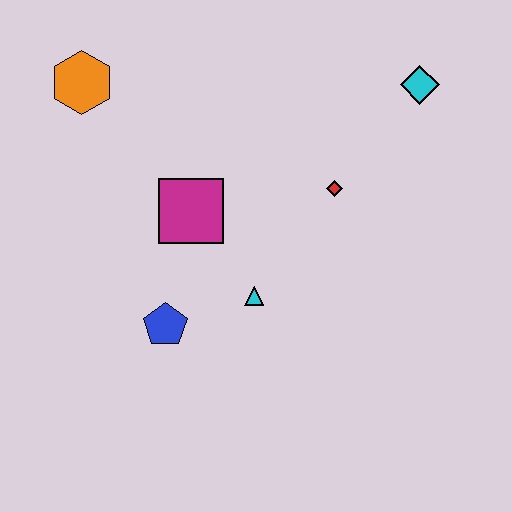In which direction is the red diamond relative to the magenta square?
The red diamond is to the right of the magenta square.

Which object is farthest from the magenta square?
The cyan diamond is farthest from the magenta square.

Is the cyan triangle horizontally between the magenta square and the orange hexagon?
No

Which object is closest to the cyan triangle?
The blue pentagon is closest to the cyan triangle.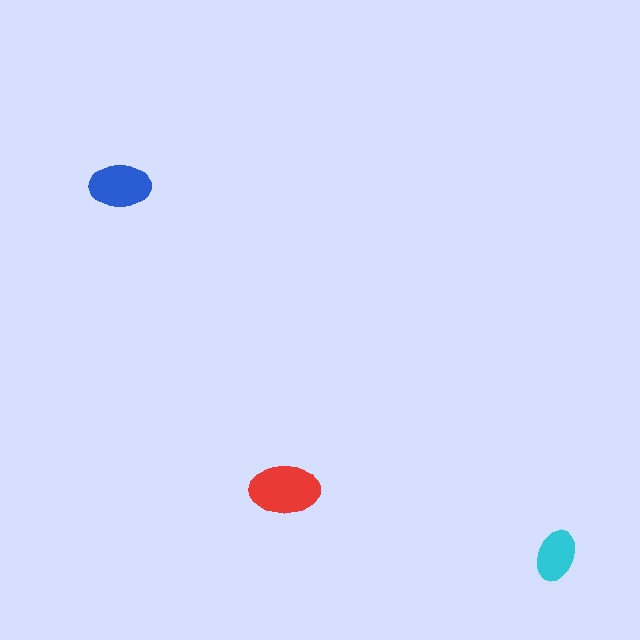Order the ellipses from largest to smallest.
the red one, the blue one, the cyan one.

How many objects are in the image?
There are 3 objects in the image.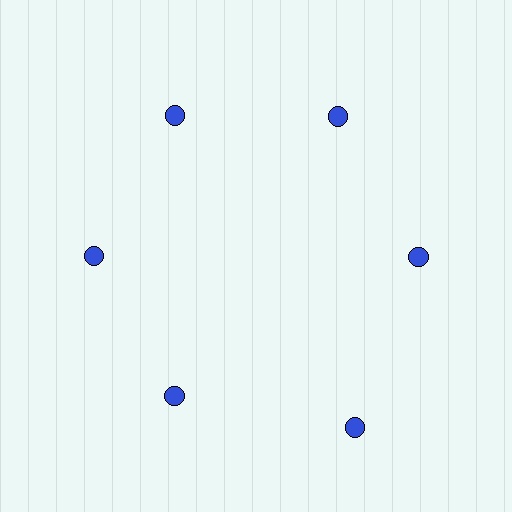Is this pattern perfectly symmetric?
No. The 6 blue circles are arranged in a ring, but one element near the 5 o'clock position is pushed outward from the center, breaking the 6-fold rotational symmetry.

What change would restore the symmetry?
The symmetry would be restored by moving it inward, back onto the ring so that all 6 circles sit at equal angles and equal distance from the center.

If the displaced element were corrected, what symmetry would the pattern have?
It would have 6-fold rotational symmetry — the pattern would map onto itself every 60 degrees.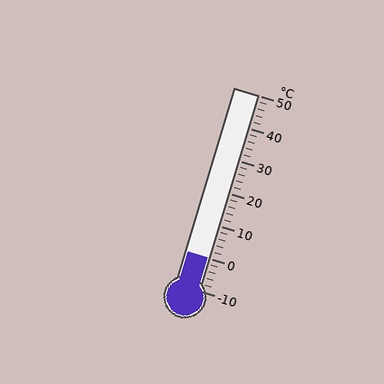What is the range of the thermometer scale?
The thermometer scale ranges from -10°C to 50°C.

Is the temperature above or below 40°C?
The temperature is below 40°C.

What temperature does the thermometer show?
The thermometer shows approximately 0°C.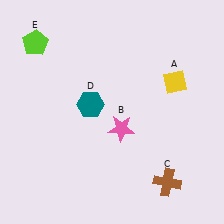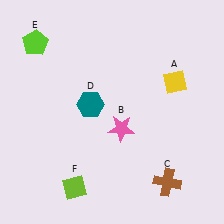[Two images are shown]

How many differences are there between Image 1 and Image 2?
There is 1 difference between the two images.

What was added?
A lime diamond (F) was added in Image 2.